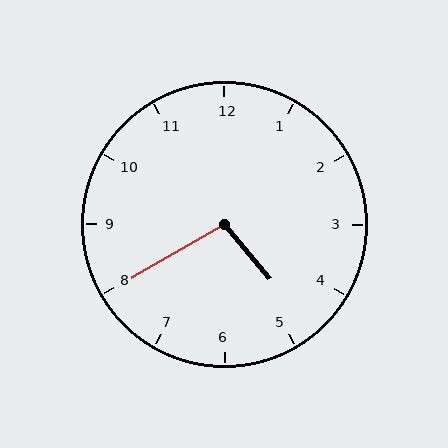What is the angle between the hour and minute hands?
Approximately 100 degrees.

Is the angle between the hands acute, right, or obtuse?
It is obtuse.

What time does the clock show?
4:40.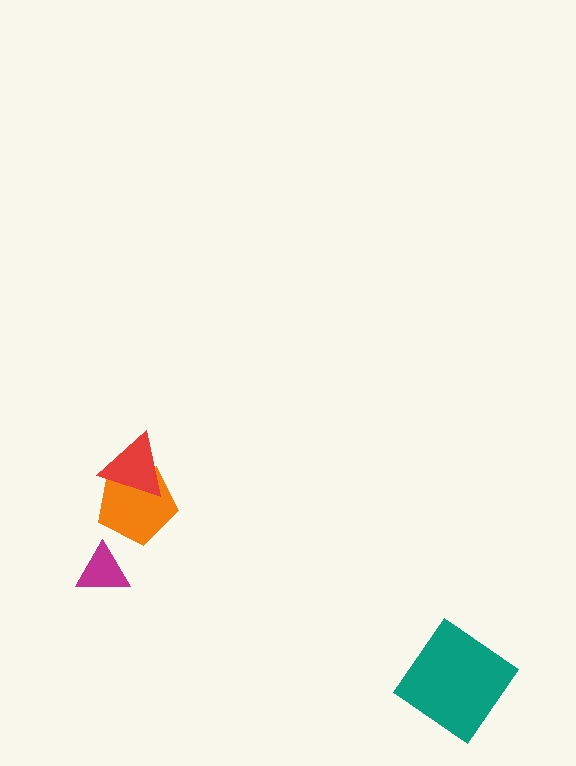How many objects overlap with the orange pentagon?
1 object overlaps with the orange pentagon.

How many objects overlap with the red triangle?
1 object overlaps with the red triangle.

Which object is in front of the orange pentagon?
The red triangle is in front of the orange pentagon.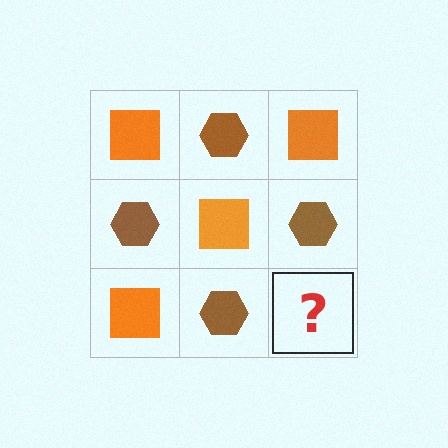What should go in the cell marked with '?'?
The missing cell should contain an orange square.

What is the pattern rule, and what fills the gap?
The rule is that it alternates orange square and brown hexagon in a checkerboard pattern. The gap should be filled with an orange square.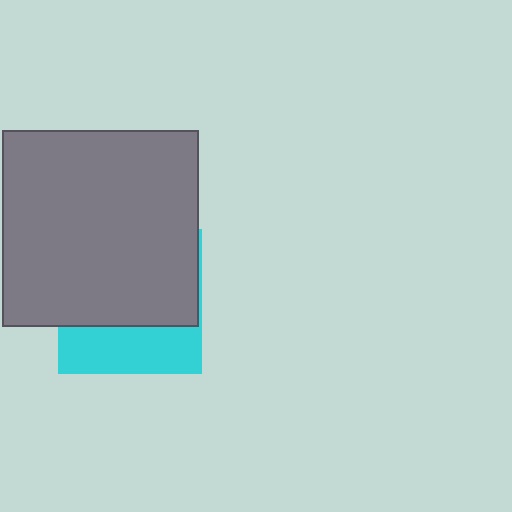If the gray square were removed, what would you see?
You would see the complete cyan square.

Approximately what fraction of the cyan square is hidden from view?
Roughly 67% of the cyan square is hidden behind the gray square.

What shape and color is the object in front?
The object in front is a gray square.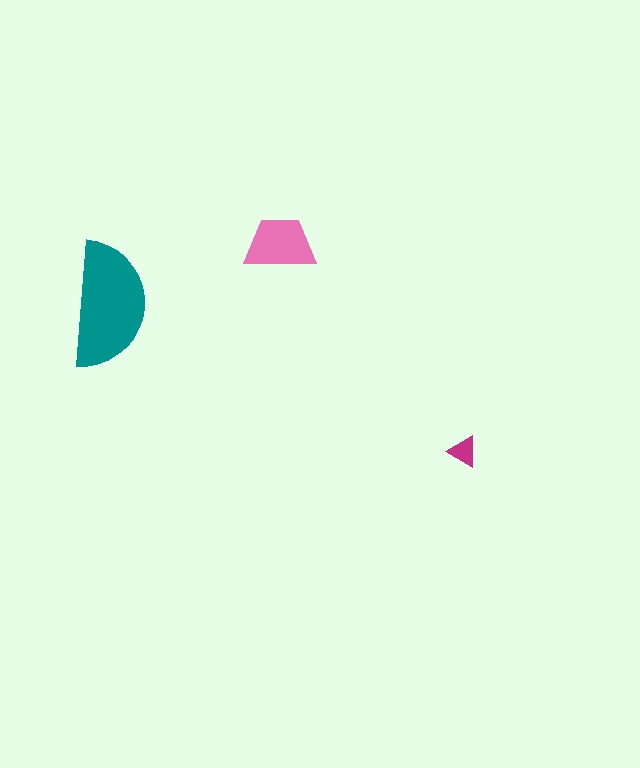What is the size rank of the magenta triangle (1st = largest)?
3rd.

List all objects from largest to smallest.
The teal semicircle, the pink trapezoid, the magenta triangle.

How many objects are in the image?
There are 3 objects in the image.